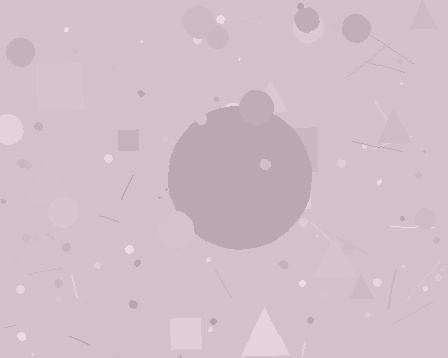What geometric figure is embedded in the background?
A circle is embedded in the background.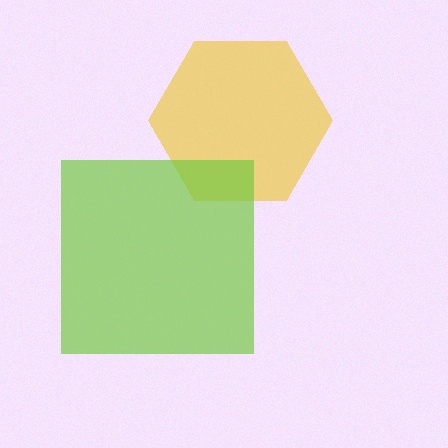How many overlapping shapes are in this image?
There are 2 overlapping shapes in the image.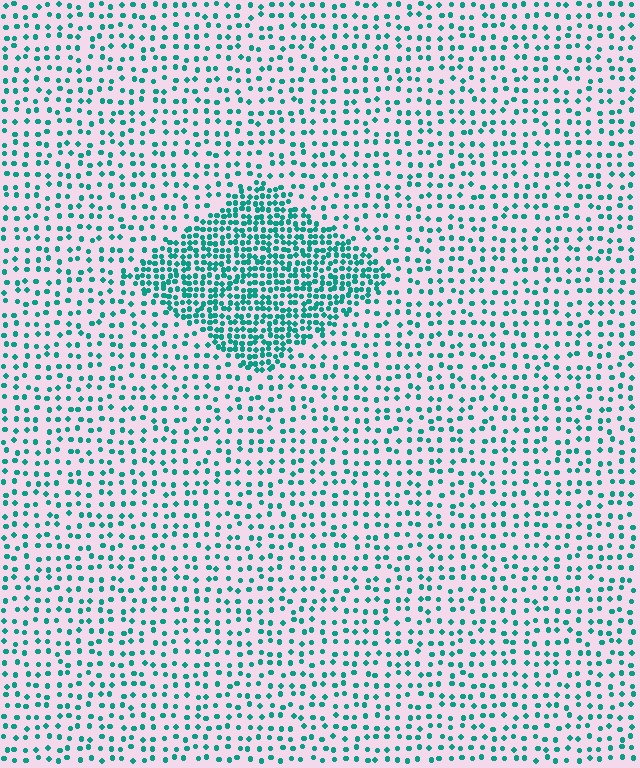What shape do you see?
I see a diamond.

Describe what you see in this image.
The image contains small teal elements arranged at two different densities. A diamond-shaped region is visible where the elements are more densely packed than the surrounding area.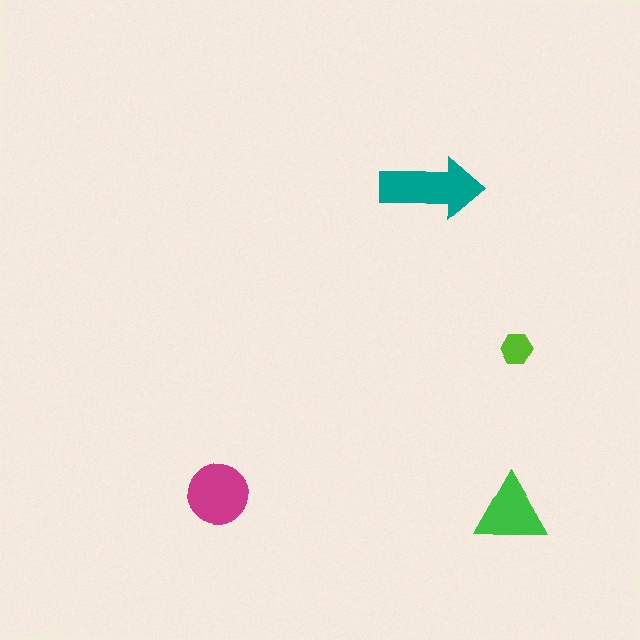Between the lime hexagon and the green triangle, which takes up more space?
The green triangle.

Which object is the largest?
The teal arrow.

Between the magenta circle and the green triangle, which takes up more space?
The magenta circle.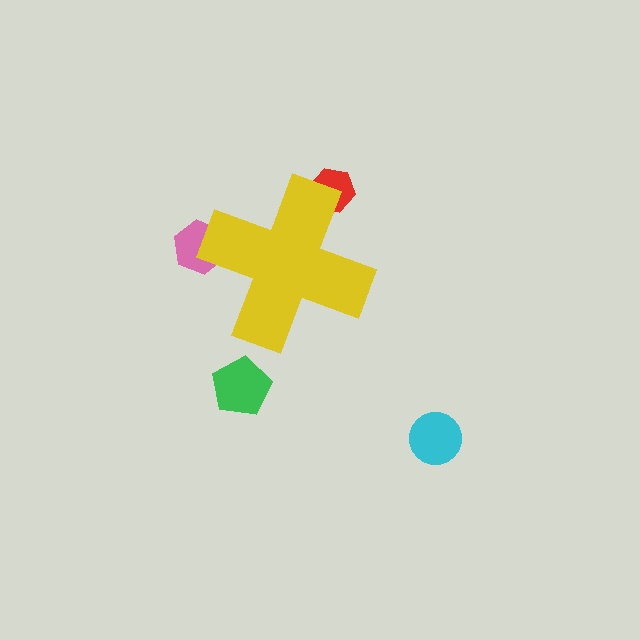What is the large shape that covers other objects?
A yellow cross.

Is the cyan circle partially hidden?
No, the cyan circle is fully visible.